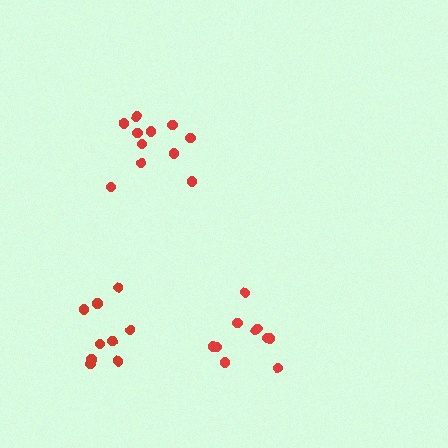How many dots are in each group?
Group 1: 10 dots, Group 2: 10 dots, Group 3: 11 dots (31 total).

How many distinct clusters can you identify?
There are 3 distinct clusters.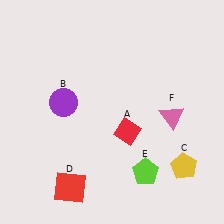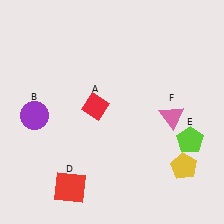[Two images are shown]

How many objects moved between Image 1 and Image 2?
3 objects moved between the two images.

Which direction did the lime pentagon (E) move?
The lime pentagon (E) moved right.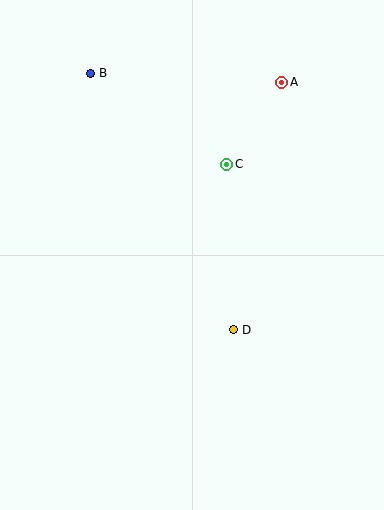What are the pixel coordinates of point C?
Point C is at (227, 164).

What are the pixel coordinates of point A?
Point A is at (282, 82).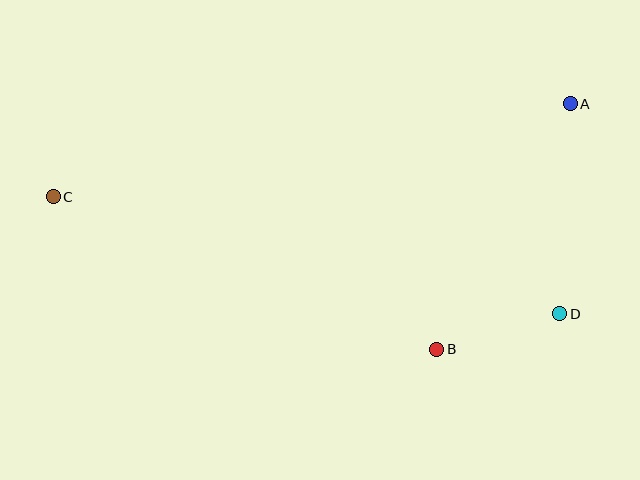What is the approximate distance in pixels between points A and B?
The distance between A and B is approximately 279 pixels.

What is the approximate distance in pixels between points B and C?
The distance between B and C is approximately 413 pixels.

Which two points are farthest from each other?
Points A and C are farthest from each other.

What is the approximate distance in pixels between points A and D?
The distance between A and D is approximately 210 pixels.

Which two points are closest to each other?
Points B and D are closest to each other.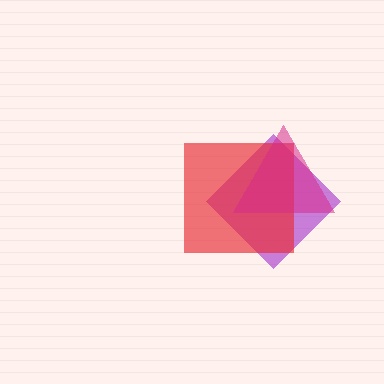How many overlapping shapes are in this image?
There are 3 overlapping shapes in the image.